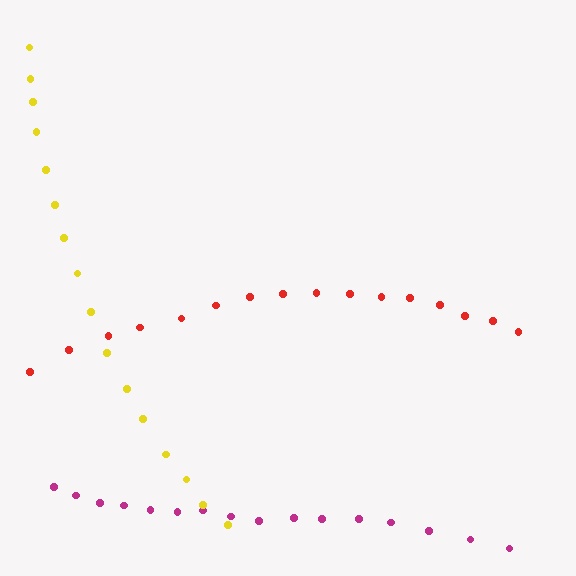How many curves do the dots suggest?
There are 3 distinct paths.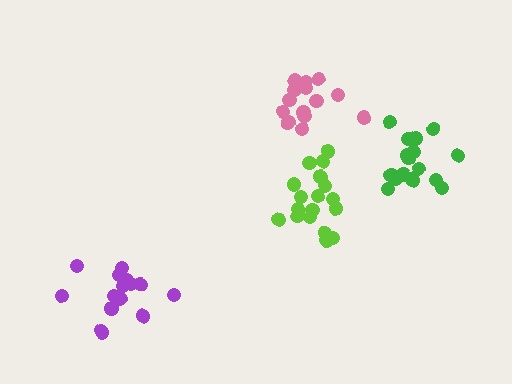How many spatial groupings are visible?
There are 4 spatial groupings.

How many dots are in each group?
Group 1: 14 dots, Group 2: 17 dots, Group 3: 15 dots, Group 4: 18 dots (64 total).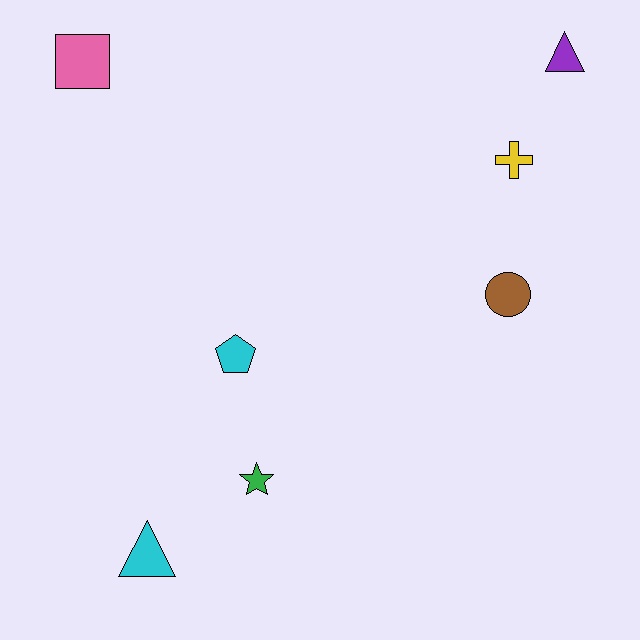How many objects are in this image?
There are 7 objects.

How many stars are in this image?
There is 1 star.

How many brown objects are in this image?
There is 1 brown object.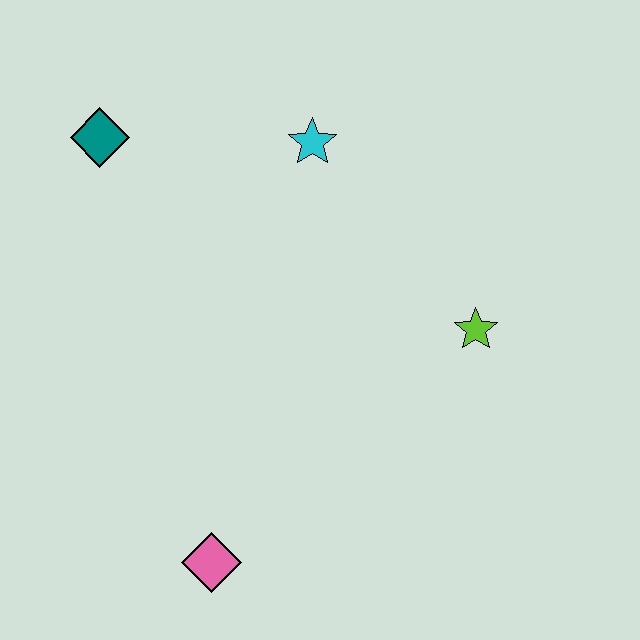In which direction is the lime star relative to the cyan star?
The lime star is below the cyan star.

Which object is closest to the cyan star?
The teal diamond is closest to the cyan star.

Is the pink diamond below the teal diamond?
Yes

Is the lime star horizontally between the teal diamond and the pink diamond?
No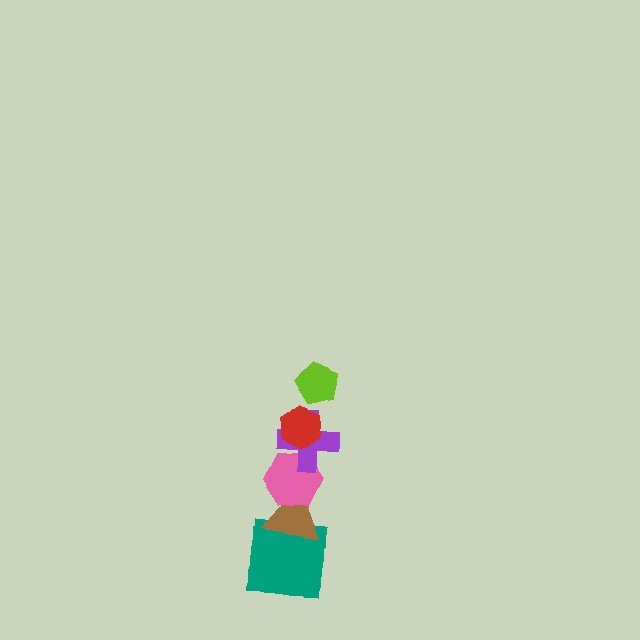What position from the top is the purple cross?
The purple cross is 3rd from the top.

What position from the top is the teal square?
The teal square is 6th from the top.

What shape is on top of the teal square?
The brown triangle is on top of the teal square.